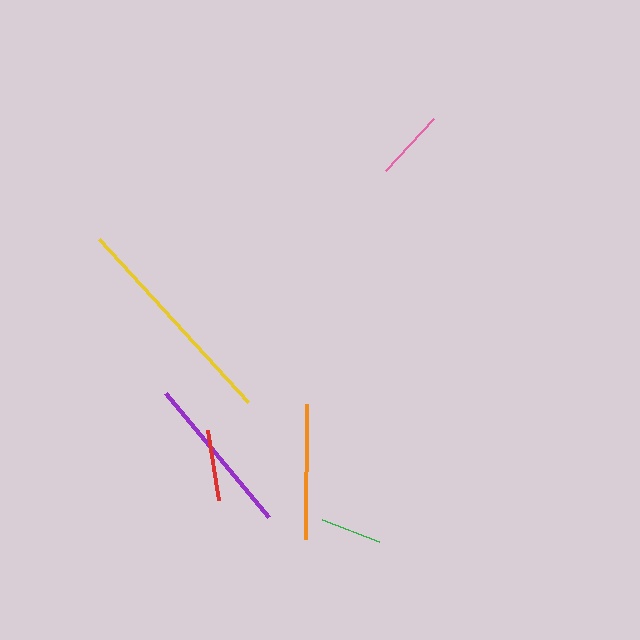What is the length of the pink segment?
The pink segment is approximately 71 pixels long.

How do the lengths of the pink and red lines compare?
The pink and red lines are approximately the same length.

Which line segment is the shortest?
The green line is the shortest at approximately 61 pixels.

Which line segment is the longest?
The yellow line is the longest at approximately 220 pixels.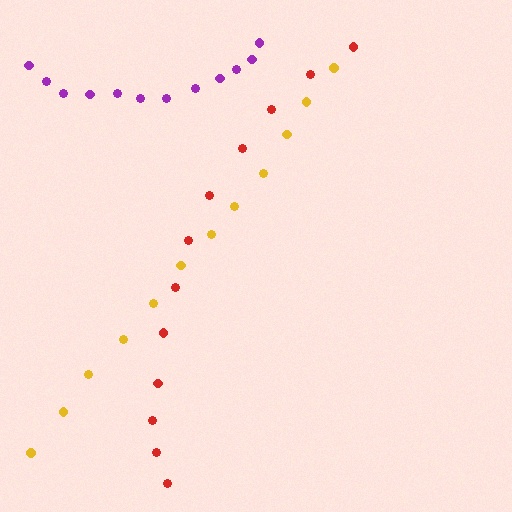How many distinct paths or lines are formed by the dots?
There are 3 distinct paths.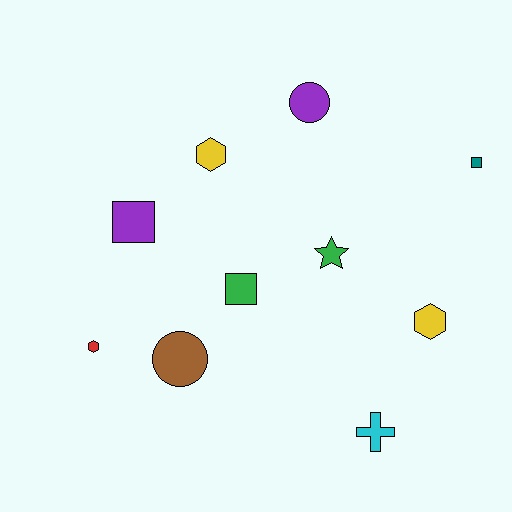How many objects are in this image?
There are 10 objects.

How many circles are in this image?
There are 2 circles.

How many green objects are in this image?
There are 2 green objects.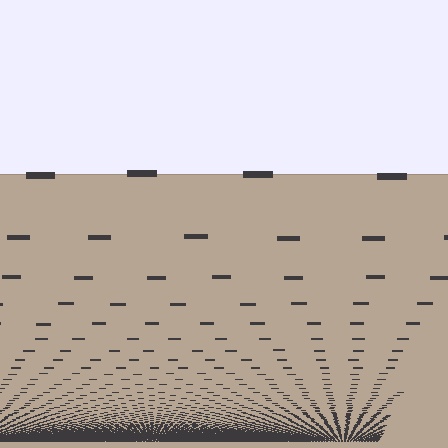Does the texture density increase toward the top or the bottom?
Density increases toward the bottom.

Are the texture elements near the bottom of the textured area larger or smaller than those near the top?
Smaller. The gradient is inverted — elements near the bottom are smaller and denser.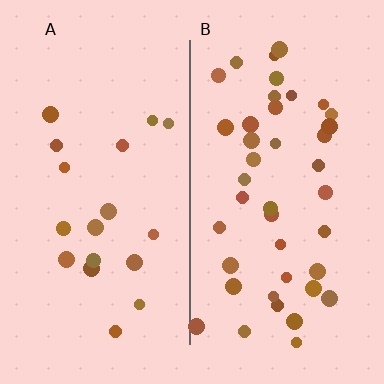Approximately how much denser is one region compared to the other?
Approximately 2.3× — region B over region A.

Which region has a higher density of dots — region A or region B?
B (the right).